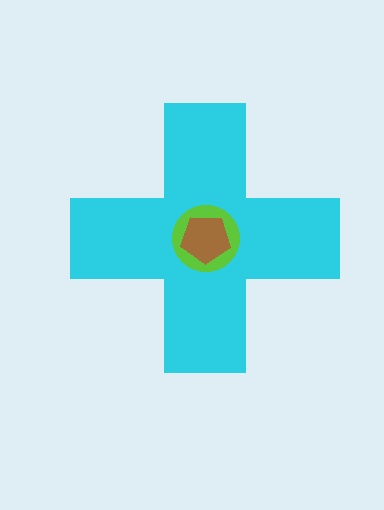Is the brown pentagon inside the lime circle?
Yes.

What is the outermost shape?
The cyan cross.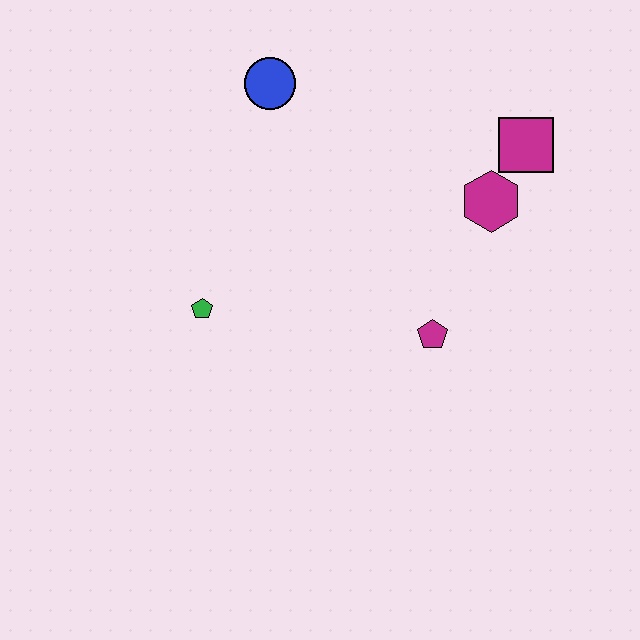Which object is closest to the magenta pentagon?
The magenta hexagon is closest to the magenta pentagon.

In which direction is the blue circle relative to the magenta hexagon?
The blue circle is to the left of the magenta hexagon.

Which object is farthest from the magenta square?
The green pentagon is farthest from the magenta square.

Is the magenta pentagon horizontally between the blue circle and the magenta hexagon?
Yes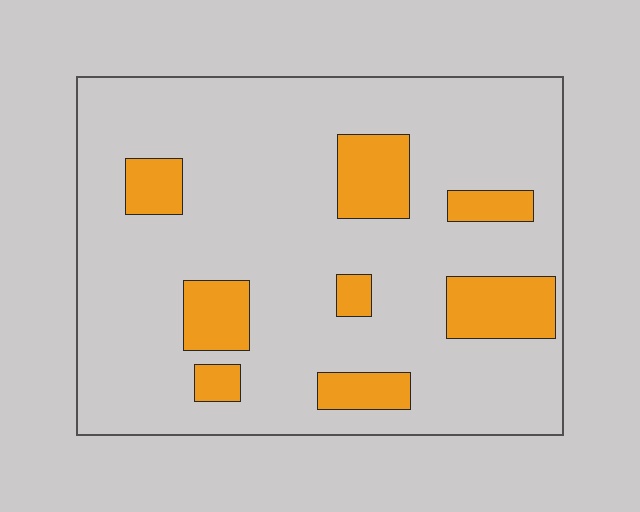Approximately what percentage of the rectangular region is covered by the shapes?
Approximately 20%.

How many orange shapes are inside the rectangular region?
8.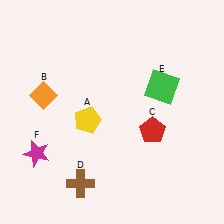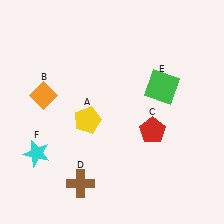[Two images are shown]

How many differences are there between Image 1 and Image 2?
There is 1 difference between the two images.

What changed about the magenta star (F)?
In Image 1, F is magenta. In Image 2, it changed to cyan.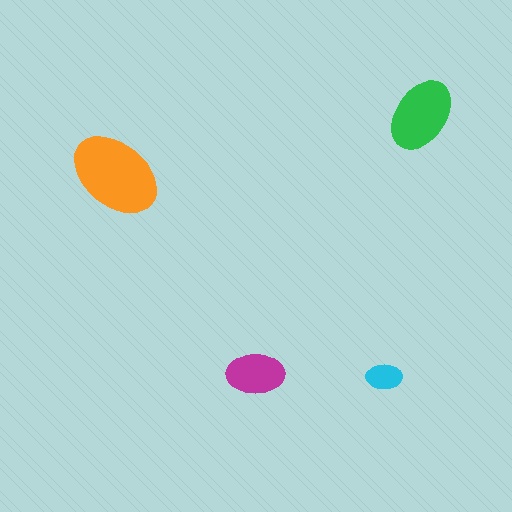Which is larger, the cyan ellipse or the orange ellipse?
The orange one.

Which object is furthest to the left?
The orange ellipse is leftmost.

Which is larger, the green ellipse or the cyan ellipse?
The green one.